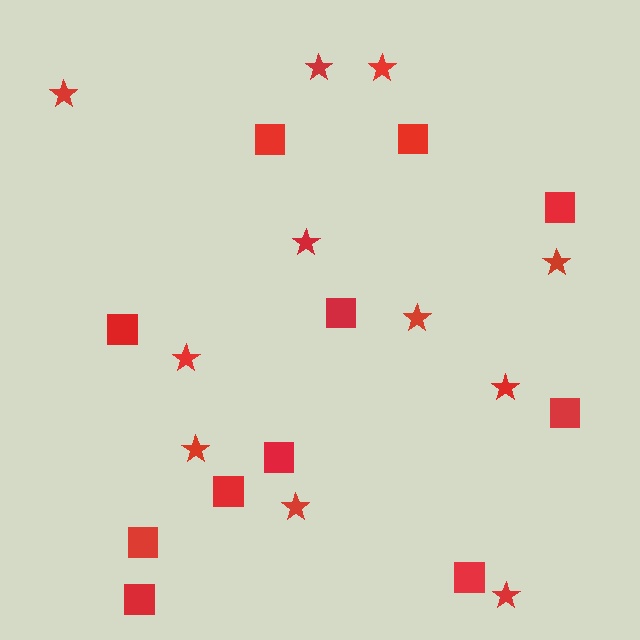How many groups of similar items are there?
There are 2 groups: one group of squares (11) and one group of stars (11).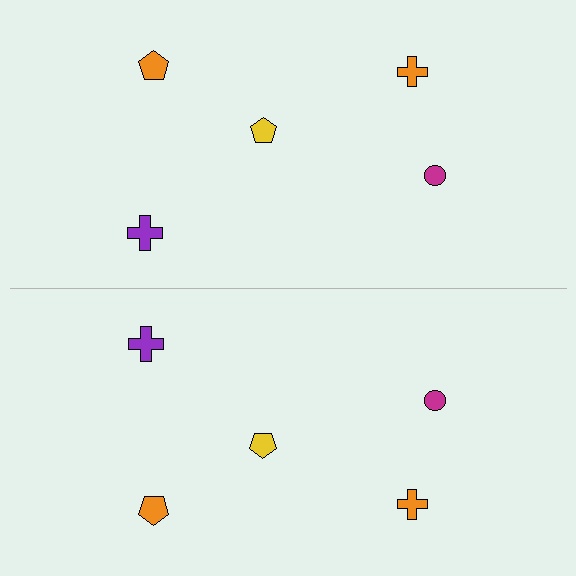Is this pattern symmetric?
Yes, this pattern has bilateral (reflection) symmetry.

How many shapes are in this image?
There are 10 shapes in this image.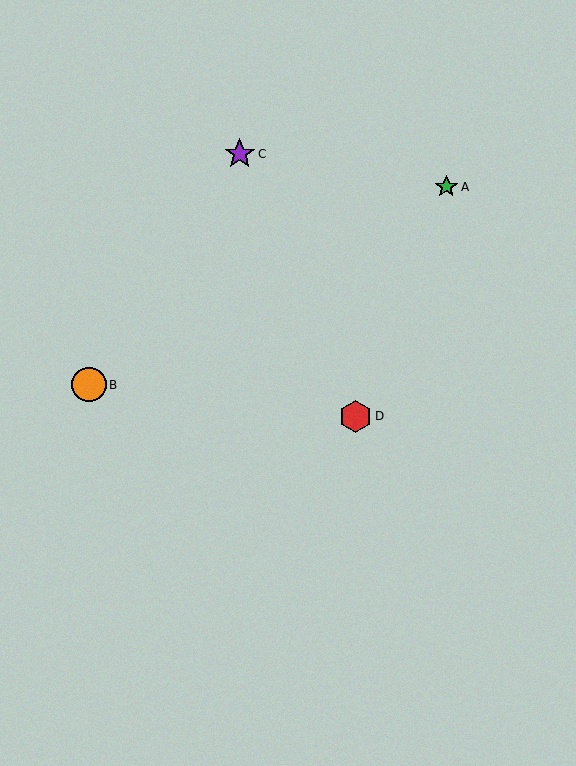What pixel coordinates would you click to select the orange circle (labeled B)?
Click at (89, 385) to select the orange circle B.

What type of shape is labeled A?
Shape A is a green star.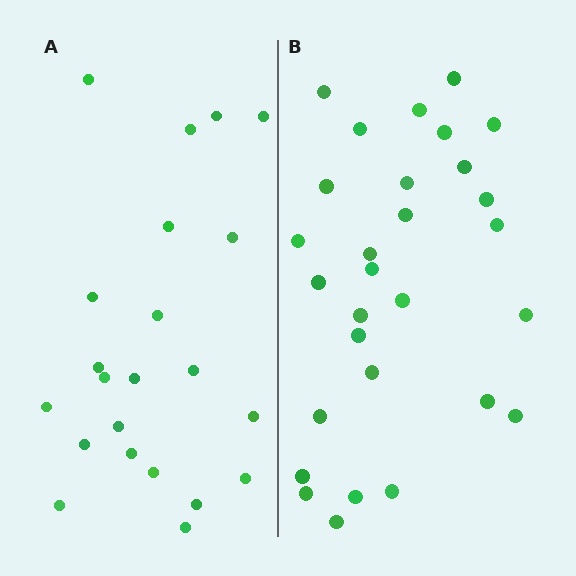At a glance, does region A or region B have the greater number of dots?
Region B (the right region) has more dots.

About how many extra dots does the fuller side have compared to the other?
Region B has roughly 8 or so more dots than region A.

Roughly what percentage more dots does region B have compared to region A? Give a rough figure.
About 30% more.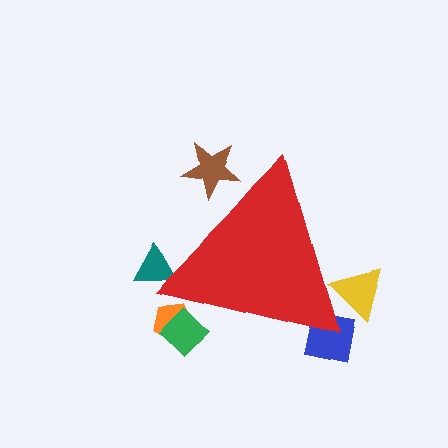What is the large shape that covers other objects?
A red triangle.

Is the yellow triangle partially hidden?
Yes, the yellow triangle is partially hidden behind the red triangle.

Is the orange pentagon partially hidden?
Yes, the orange pentagon is partially hidden behind the red triangle.